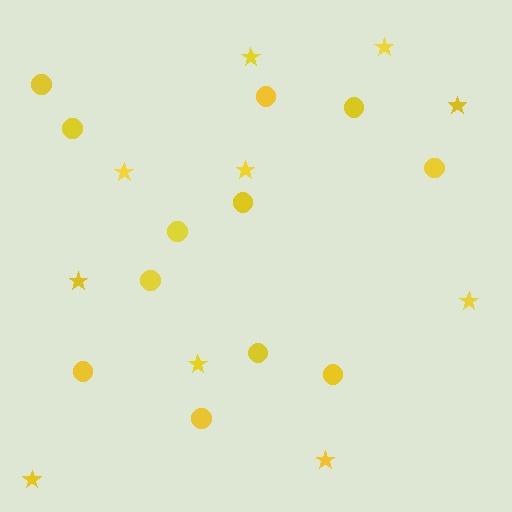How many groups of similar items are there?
There are 2 groups: one group of circles (12) and one group of stars (10).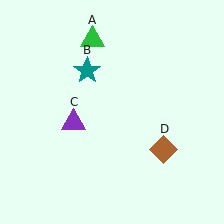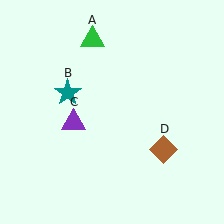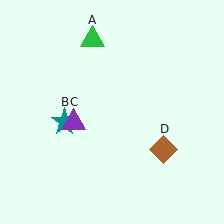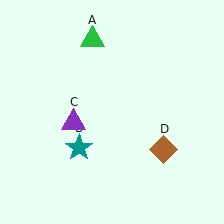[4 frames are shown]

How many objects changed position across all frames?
1 object changed position: teal star (object B).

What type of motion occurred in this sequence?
The teal star (object B) rotated counterclockwise around the center of the scene.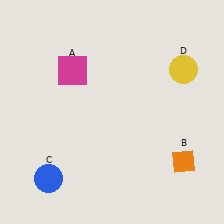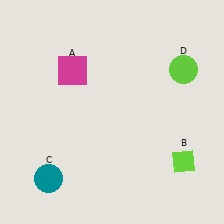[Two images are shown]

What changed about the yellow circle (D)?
In Image 1, D is yellow. In Image 2, it changed to lime.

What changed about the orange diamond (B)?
In Image 1, B is orange. In Image 2, it changed to lime.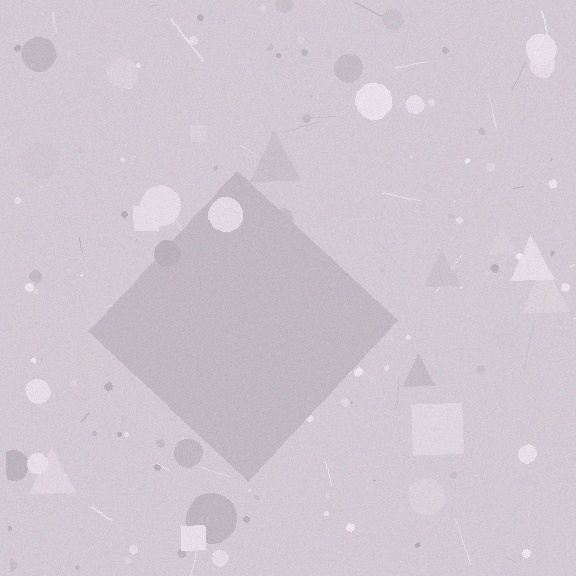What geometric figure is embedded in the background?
A diamond is embedded in the background.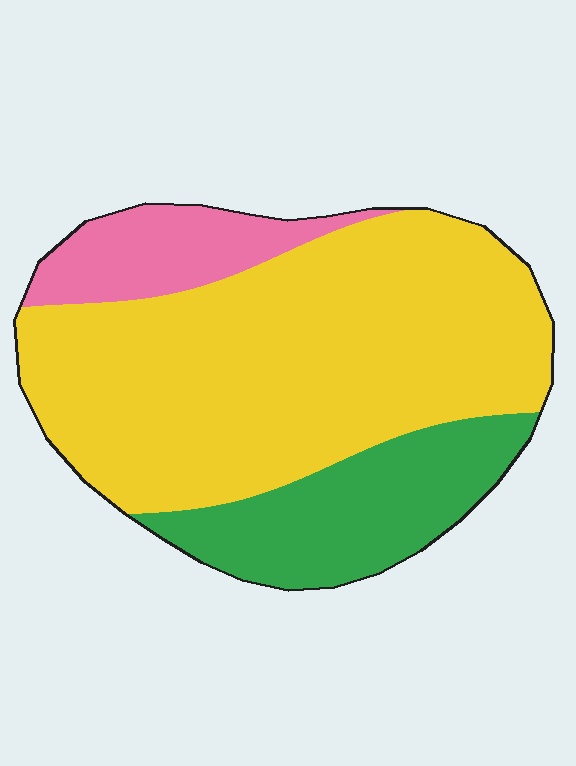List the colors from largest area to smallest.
From largest to smallest: yellow, green, pink.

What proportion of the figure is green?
Green covers roughly 20% of the figure.